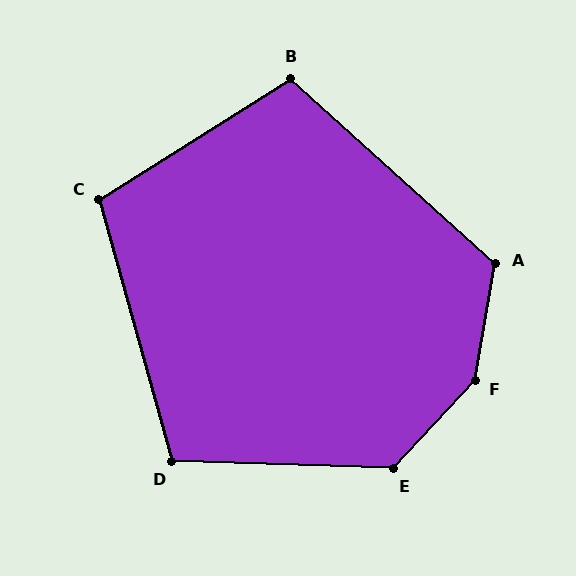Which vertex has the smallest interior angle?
B, at approximately 106 degrees.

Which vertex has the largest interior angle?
F, at approximately 147 degrees.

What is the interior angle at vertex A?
Approximately 122 degrees (obtuse).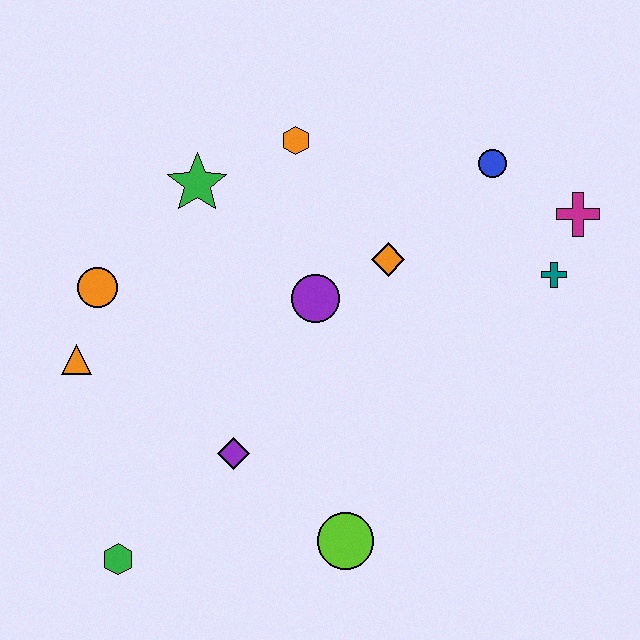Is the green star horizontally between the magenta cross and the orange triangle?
Yes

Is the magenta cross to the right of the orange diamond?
Yes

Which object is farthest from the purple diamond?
The magenta cross is farthest from the purple diamond.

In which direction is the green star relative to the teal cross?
The green star is to the left of the teal cross.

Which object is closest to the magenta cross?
The teal cross is closest to the magenta cross.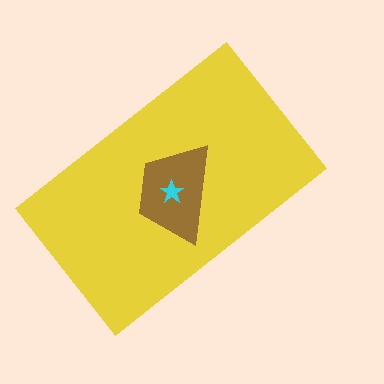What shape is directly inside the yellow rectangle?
The brown trapezoid.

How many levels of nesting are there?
3.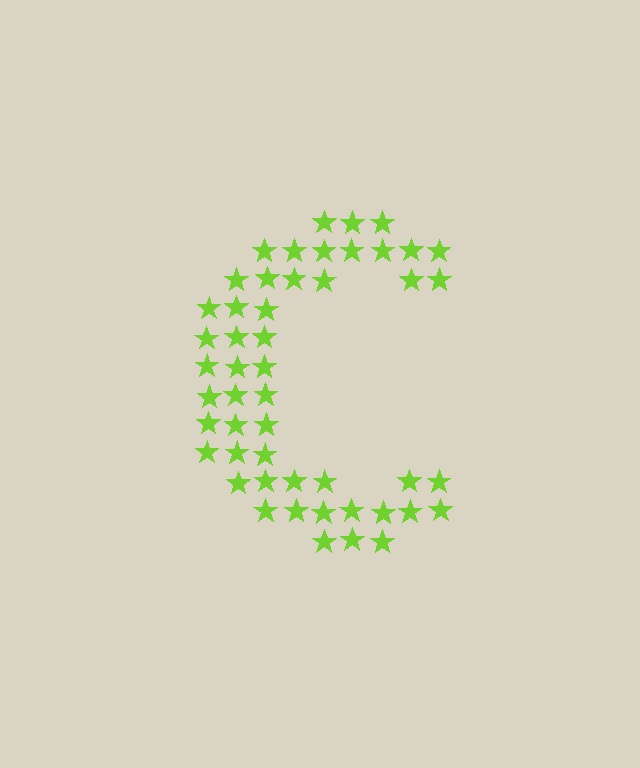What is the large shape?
The large shape is the letter C.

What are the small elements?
The small elements are stars.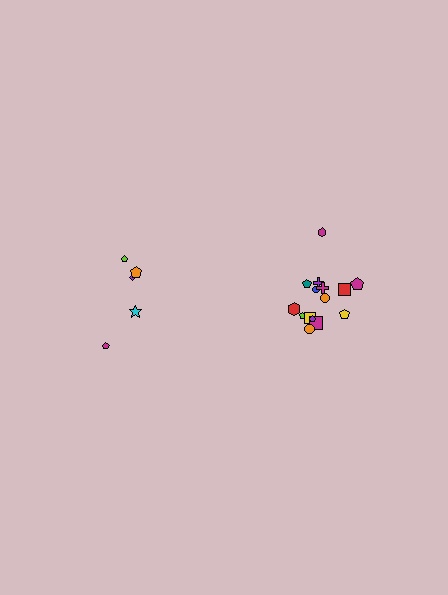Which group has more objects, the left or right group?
The right group.